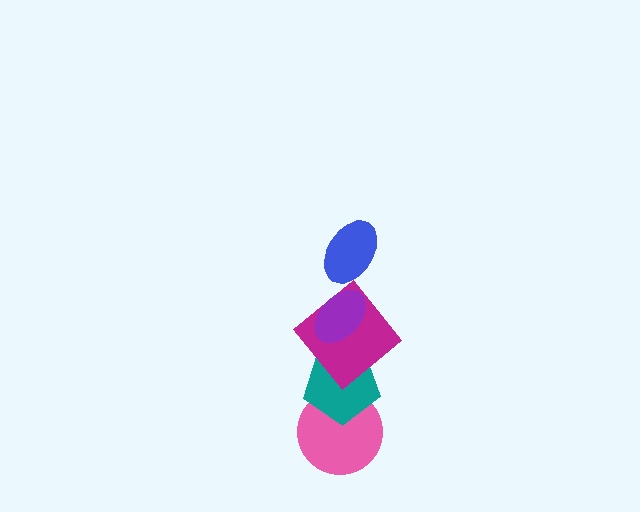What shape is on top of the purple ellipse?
The blue ellipse is on top of the purple ellipse.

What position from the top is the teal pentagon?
The teal pentagon is 4th from the top.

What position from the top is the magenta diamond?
The magenta diamond is 3rd from the top.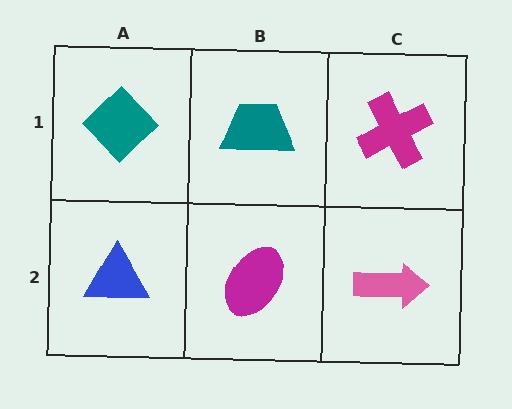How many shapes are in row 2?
3 shapes.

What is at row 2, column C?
A pink arrow.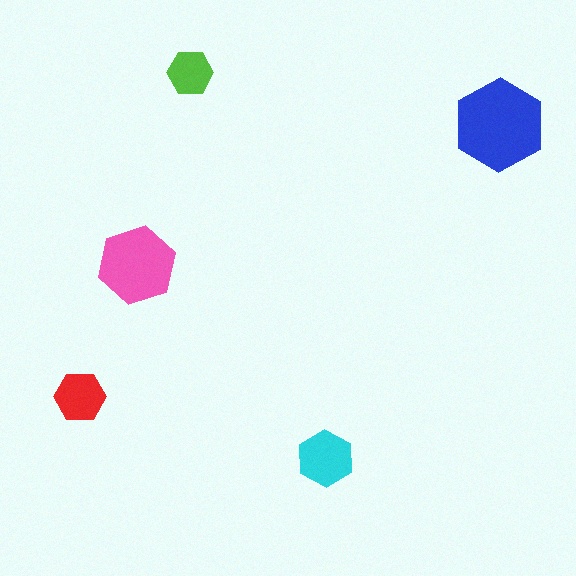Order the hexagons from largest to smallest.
the blue one, the pink one, the cyan one, the red one, the lime one.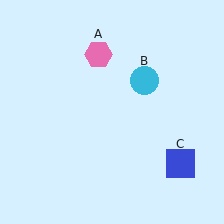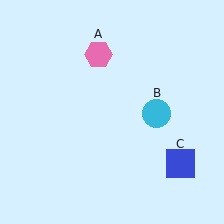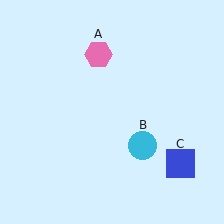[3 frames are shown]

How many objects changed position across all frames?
1 object changed position: cyan circle (object B).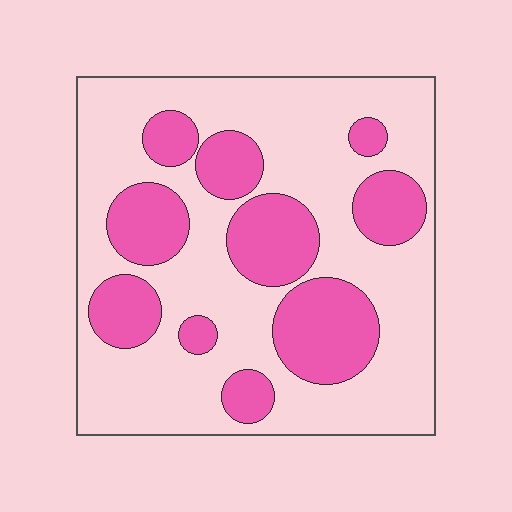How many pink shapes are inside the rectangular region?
10.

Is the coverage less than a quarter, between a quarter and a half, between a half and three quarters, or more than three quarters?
Between a quarter and a half.